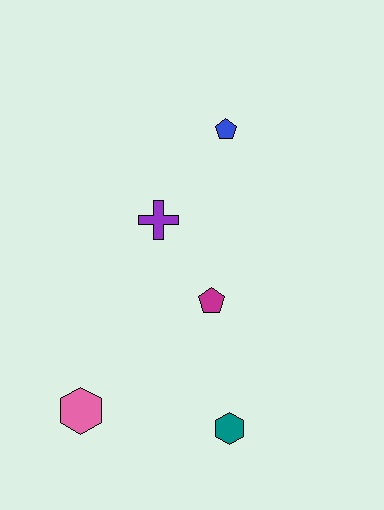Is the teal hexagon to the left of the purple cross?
No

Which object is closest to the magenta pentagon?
The purple cross is closest to the magenta pentagon.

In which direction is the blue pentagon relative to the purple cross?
The blue pentagon is above the purple cross.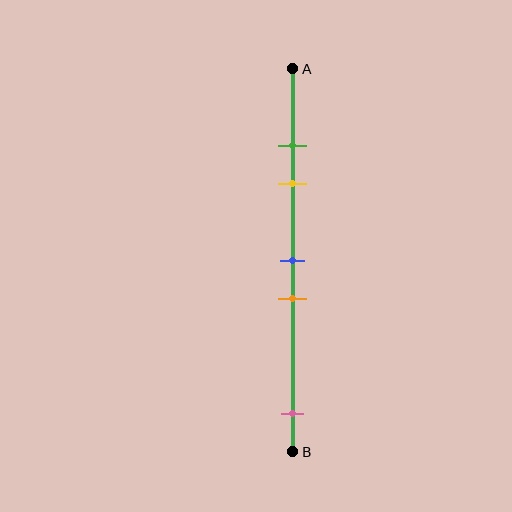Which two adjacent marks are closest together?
The green and yellow marks are the closest adjacent pair.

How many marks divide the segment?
There are 5 marks dividing the segment.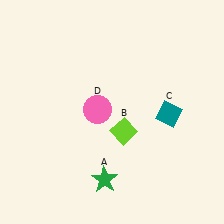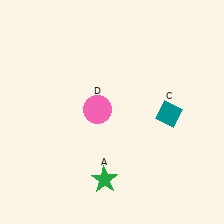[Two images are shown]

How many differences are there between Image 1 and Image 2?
There is 1 difference between the two images.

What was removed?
The lime diamond (B) was removed in Image 2.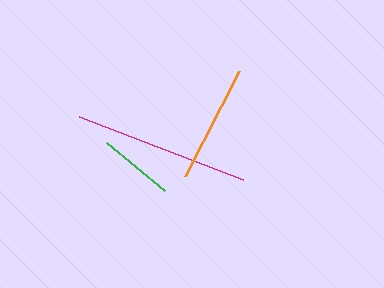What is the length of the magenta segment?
The magenta segment is approximately 175 pixels long.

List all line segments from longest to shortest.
From longest to shortest: magenta, orange, green.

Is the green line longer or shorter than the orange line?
The orange line is longer than the green line.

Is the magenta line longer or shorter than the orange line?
The magenta line is longer than the orange line.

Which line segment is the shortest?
The green line is the shortest at approximately 75 pixels.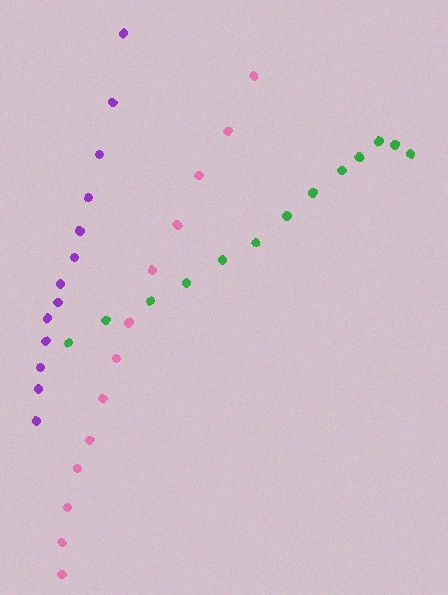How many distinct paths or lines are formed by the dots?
There are 3 distinct paths.